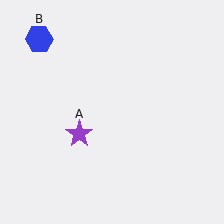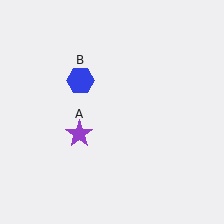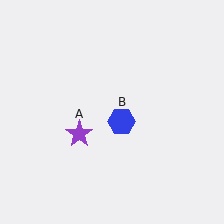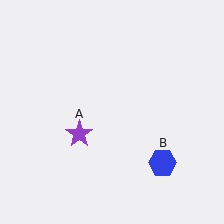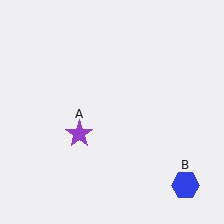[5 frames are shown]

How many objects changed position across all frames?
1 object changed position: blue hexagon (object B).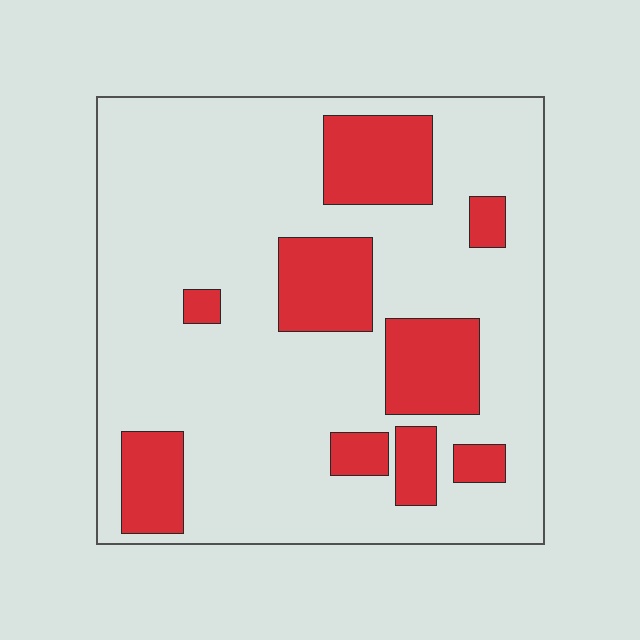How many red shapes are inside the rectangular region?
9.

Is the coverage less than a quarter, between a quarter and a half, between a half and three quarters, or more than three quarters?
Less than a quarter.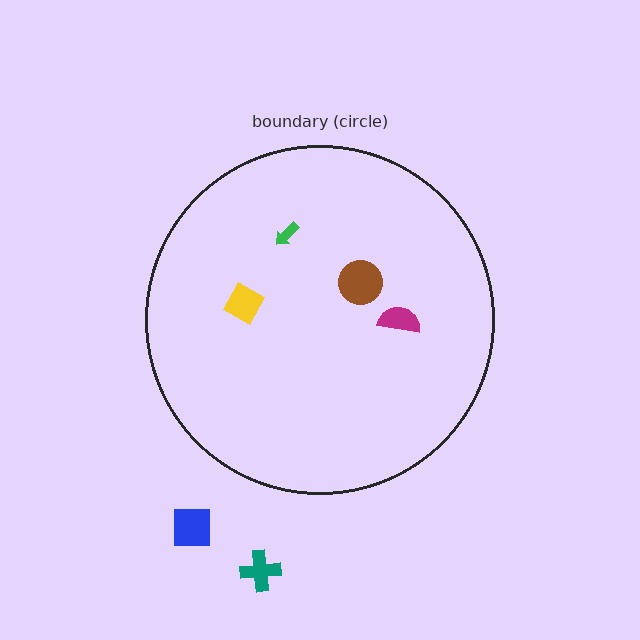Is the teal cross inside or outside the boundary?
Outside.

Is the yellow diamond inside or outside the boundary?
Inside.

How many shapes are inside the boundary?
4 inside, 2 outside.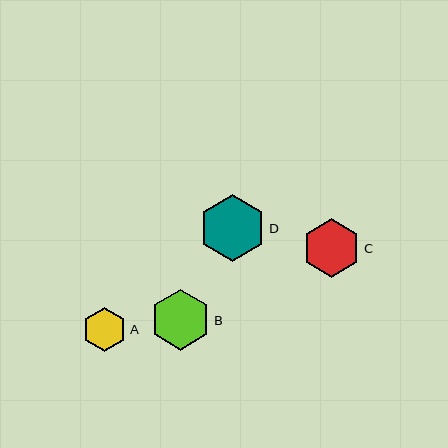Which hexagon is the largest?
Hexagon D is the largest with a size of approximately 67 pixels.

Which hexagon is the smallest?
Hexagon A is the smallest with a size of approximately 44 pixels.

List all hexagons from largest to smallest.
From largest to smallest: D, B, C, A.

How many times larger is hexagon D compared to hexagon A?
Hexagon D is approximately 1.5 times the size of hexagon A.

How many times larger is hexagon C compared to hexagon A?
Hexagon C is approximately 1.3 times the size of hexagon A.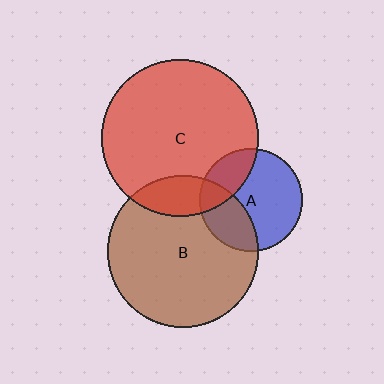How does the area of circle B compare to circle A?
Approximately 2.2 times.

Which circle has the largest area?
Circle C (red).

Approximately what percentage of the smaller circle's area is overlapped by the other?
Approximately 15%.